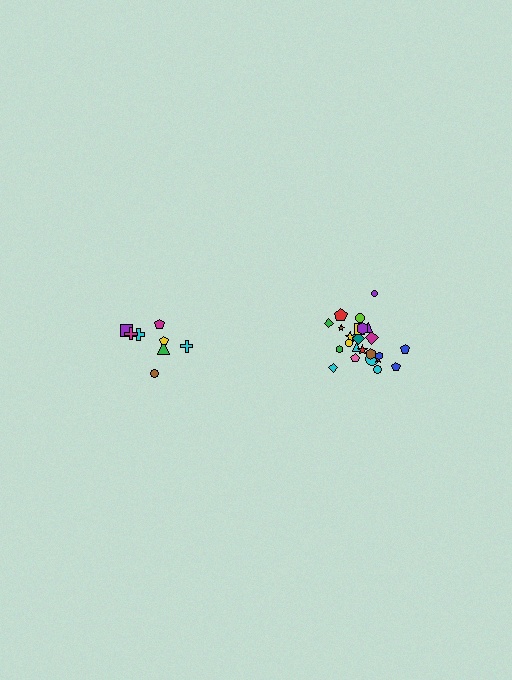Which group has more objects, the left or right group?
The right group.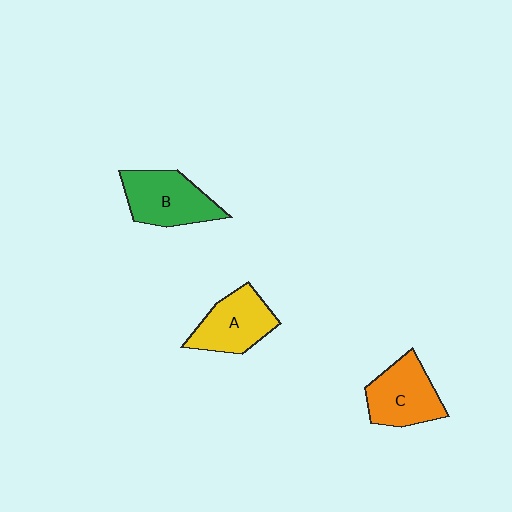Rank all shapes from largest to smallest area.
From largest to smallest: B (green), C (orange), A (yellow).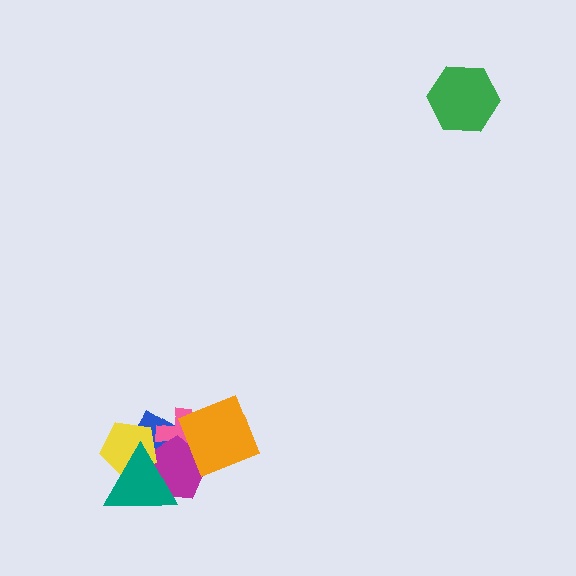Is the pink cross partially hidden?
Yes, it is partially covered by another shape.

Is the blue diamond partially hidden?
Yes, it is partially covered by another shape.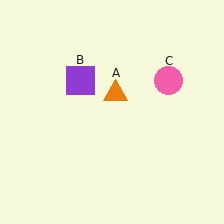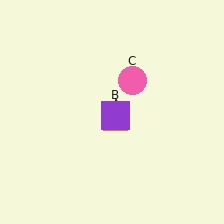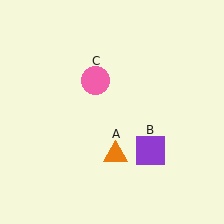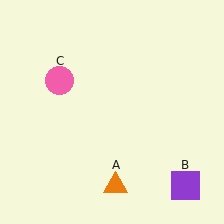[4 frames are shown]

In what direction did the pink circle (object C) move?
The pink circle (object C) moved left.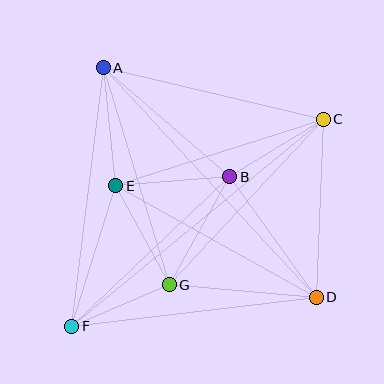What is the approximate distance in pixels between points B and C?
The distance between B and C is approximately 109 pixels.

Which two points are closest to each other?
Points F and G are closest to each other.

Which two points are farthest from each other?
Points C and F are farthest from each other.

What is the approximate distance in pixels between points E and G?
The distance between E and G is approximately 112 pixels.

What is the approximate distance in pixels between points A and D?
The distance between A and D is approximately 313 pixels.